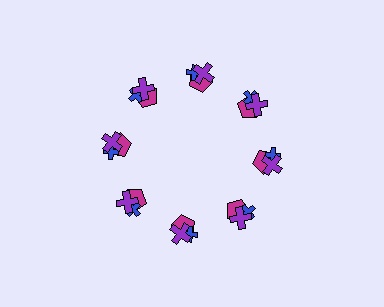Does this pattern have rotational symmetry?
Yes, this pattern has 8-fold rotational symmetry. It looks the same after rotating 45 degrees around the center.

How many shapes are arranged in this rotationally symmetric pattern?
There are 24 shapes, arranged in 8 groups of 3.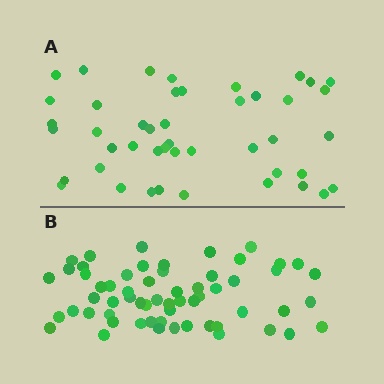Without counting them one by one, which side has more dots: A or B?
Region B (the bottom region) has more dots.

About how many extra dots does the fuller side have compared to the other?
Region B has approximately 15 more dots than region A.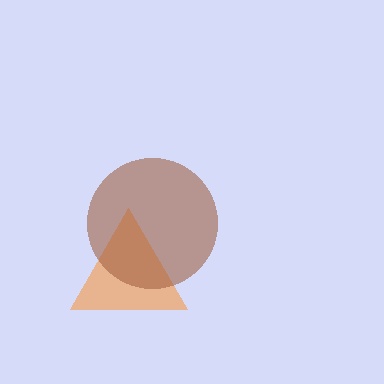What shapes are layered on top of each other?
The layered shapes are: an orange triangle, a brown circle.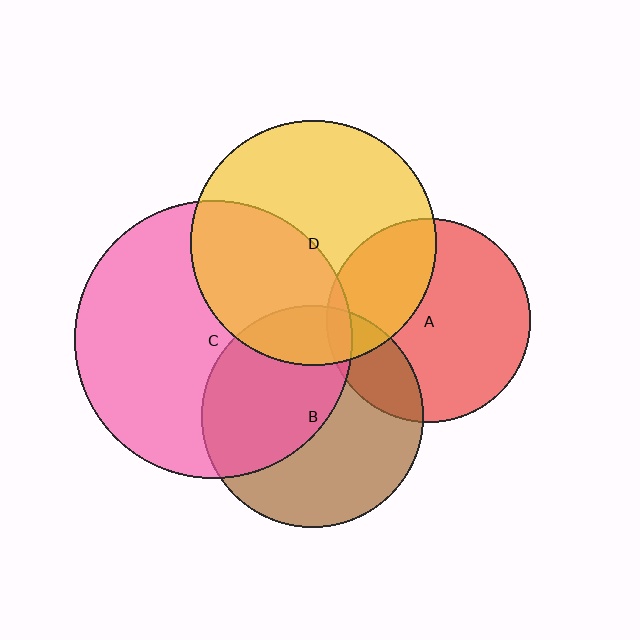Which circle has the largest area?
Circle C (pink).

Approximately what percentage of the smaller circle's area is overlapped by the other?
Approximately 50%.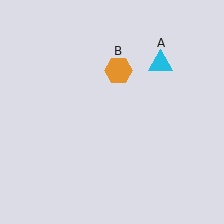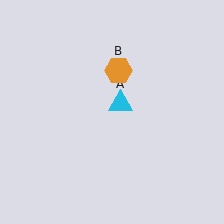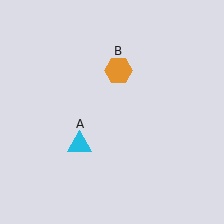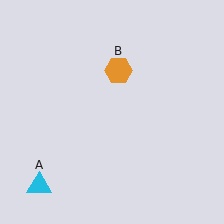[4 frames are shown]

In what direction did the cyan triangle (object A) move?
The cyan triangle (object A) moved down and to the left.